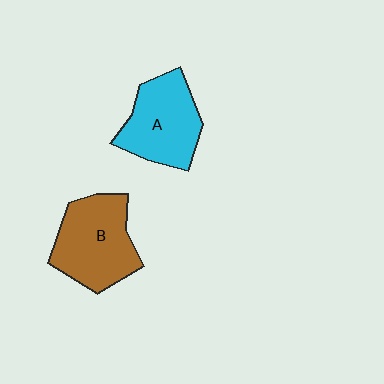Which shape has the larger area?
Shape B (brown).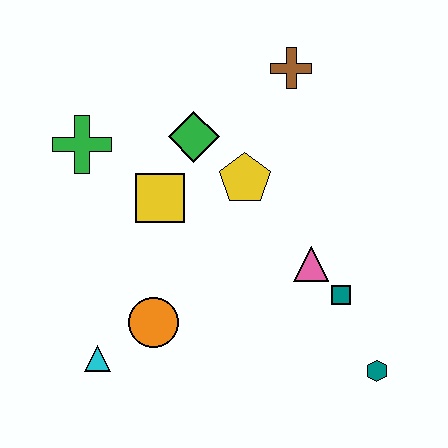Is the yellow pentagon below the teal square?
No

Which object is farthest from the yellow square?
The teal hexagon is farthest from the yellow square.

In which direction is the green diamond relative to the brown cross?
The green diamond is to the left of the brown cross.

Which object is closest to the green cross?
The yellow square is closest to the green cross.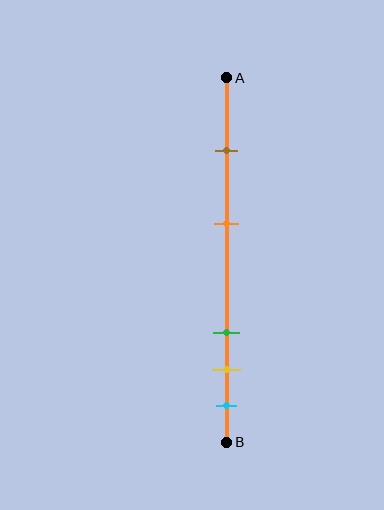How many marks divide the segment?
There are 5 marks dividing the segment.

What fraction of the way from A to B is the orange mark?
The orange mark is approximately 40% (0.4) of the way from A to B.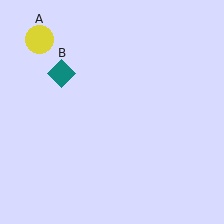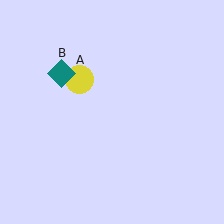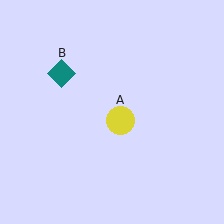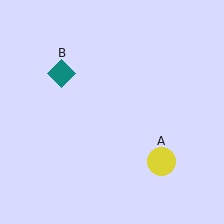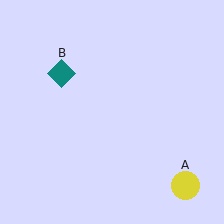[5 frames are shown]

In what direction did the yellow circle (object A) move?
The yellow circle (object A) moved down and to the right.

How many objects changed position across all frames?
1 object changed position: yellow circle (object A).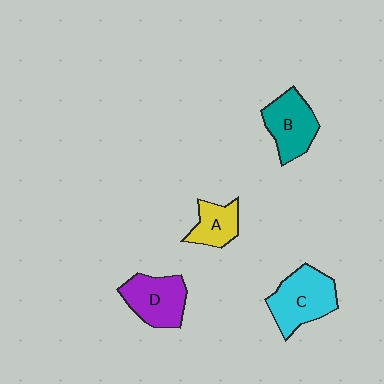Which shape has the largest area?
Shape C (cyan).